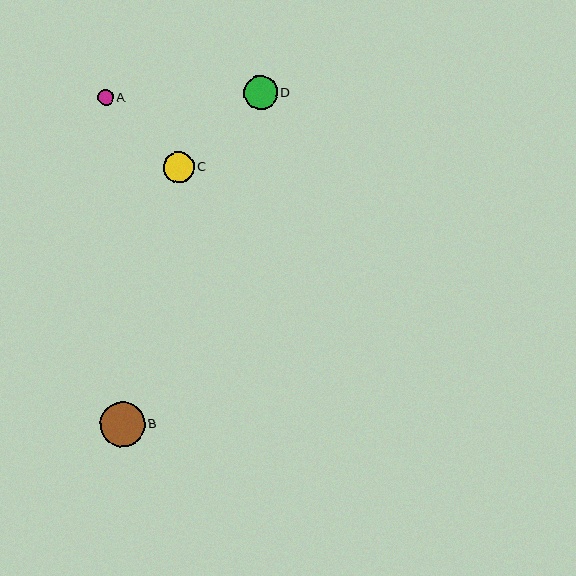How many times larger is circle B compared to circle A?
Circle B is approximately 2.9 times the size of circle A.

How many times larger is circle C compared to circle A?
Circle C is approximately 2.0 times the size of circle A.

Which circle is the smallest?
Circle A is the smallest with a size of approximately 16 pixels.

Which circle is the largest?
Circle B is the largest with a size of approximately 45 pixels.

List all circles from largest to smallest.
From largest to smallest: B, D, C, A.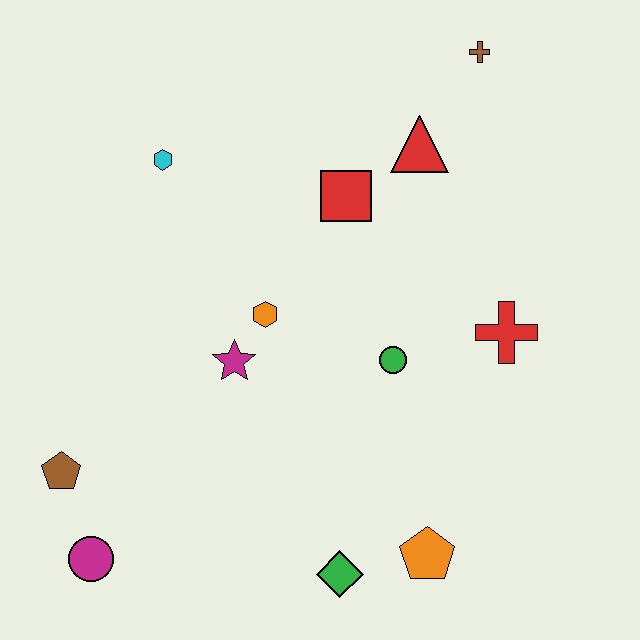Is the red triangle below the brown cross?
Yes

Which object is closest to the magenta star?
The orange hexagon is closest to the magenta star.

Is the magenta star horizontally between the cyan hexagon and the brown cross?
Yes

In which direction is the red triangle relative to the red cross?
The red triangle is above the red cross.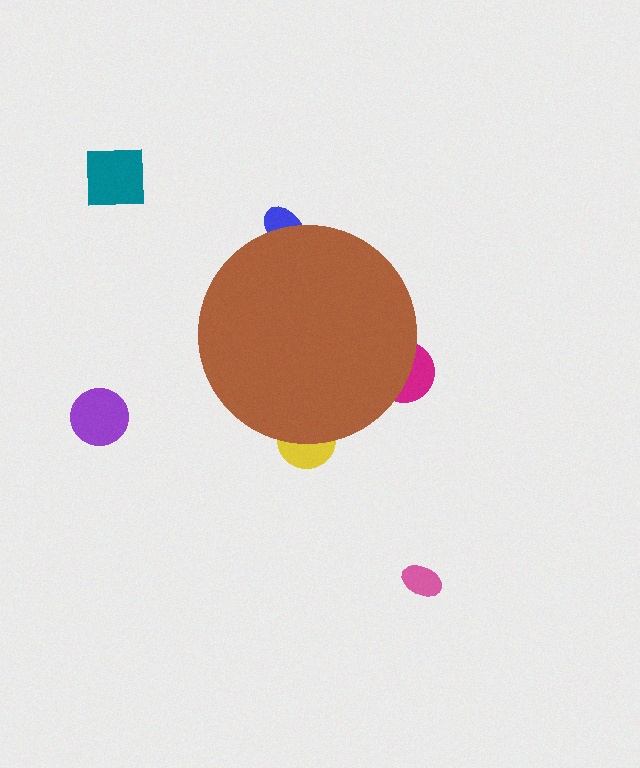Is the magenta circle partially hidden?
Yes, the magenta circle is partially hidden behind the brown circle.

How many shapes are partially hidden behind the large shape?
3 shapes are partially hidden.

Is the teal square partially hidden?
No, the teal square is fully visible.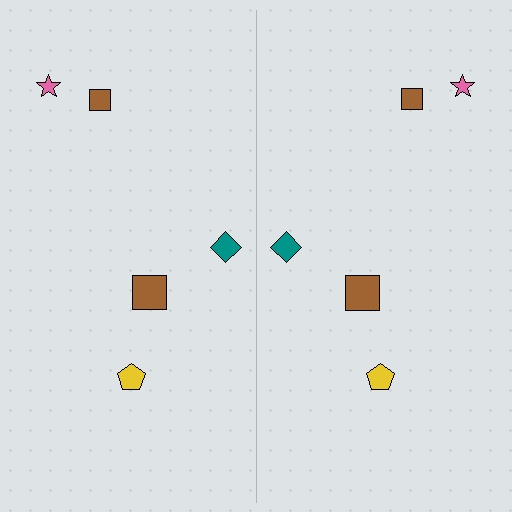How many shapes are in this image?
There are 10 shapes in this image.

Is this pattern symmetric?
Yes, this pattern has bilateral (reflection) symmetry.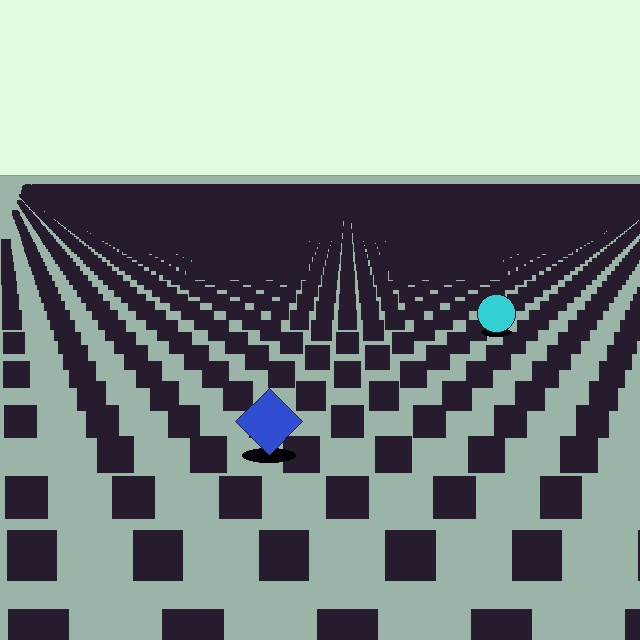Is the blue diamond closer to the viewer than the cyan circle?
Yes. The blue diamond is closer — you can tell from the texture gradient: the ground texture is coarser near it.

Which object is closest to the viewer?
The blue diamond is closest. The texture marks near it are larger and more spread out.